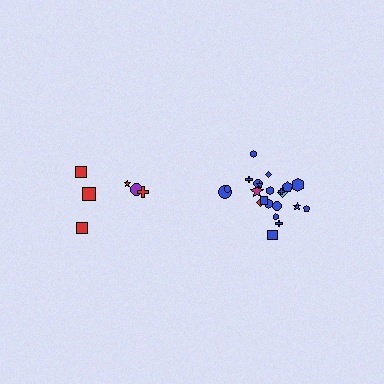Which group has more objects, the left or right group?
The right group.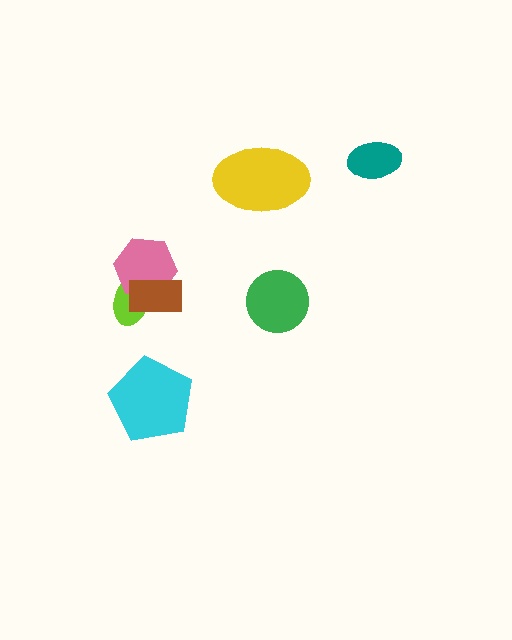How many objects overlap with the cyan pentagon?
0 objects overlap with the cyan pentagon.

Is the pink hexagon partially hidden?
Yes, it is partially covered by another shape.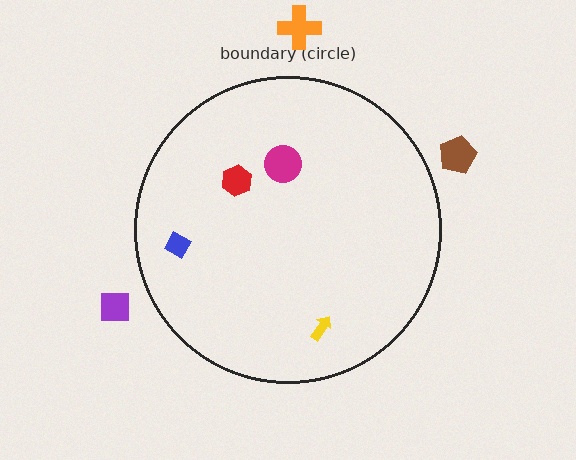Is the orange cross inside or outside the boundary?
Outside.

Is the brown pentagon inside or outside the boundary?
Outside.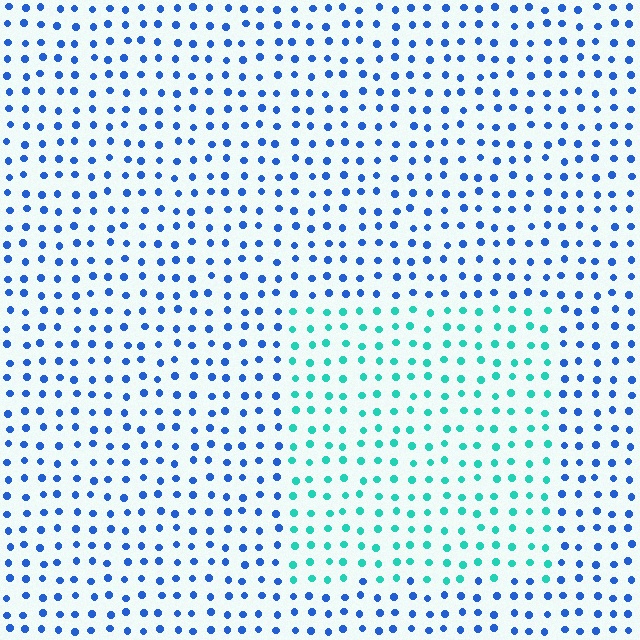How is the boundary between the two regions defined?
The boundary is defined purely by a slight shift in hue (about 49 degrees). Spacing, size, and orientation are identical on both sides.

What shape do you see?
I see a rectangle.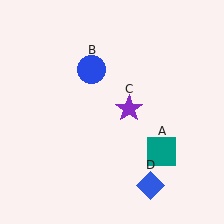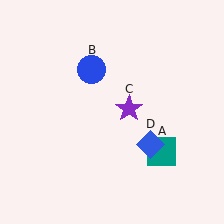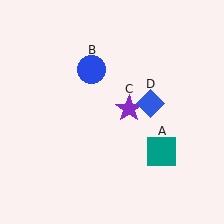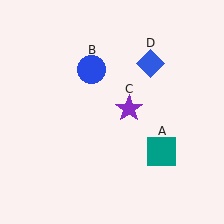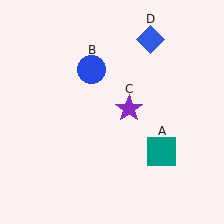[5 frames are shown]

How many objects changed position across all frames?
1 object changed position: blue diamond (object D).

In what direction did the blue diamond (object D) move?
The blue diamond (object D) moved up.